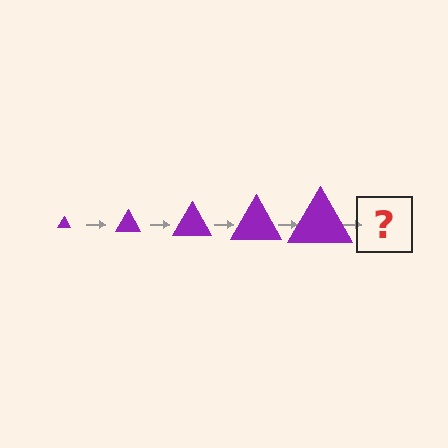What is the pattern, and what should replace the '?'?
The pattern is that the triangle gets progressively larger each step. The '?' should be a purple triangle, larger than the previous one.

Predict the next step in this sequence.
The next step is a purple triangle, larger than the previous one.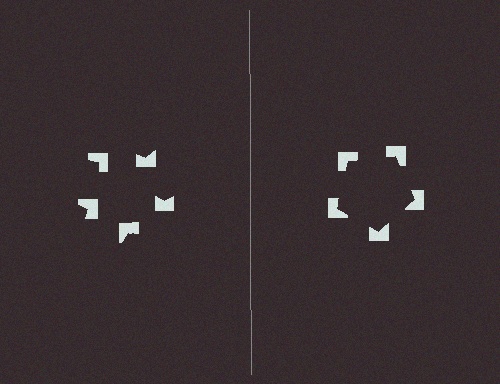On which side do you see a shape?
An illusory pentagon appears on the right side. On the left side the wedge cuts are rotated, so no coherent shape forms.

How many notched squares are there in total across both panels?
10 — 5 on each side.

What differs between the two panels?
The notched squares are positioned identically on both sides; only the wedge orientations differ. On the right they align to a pentagon; on the left they are misaligned.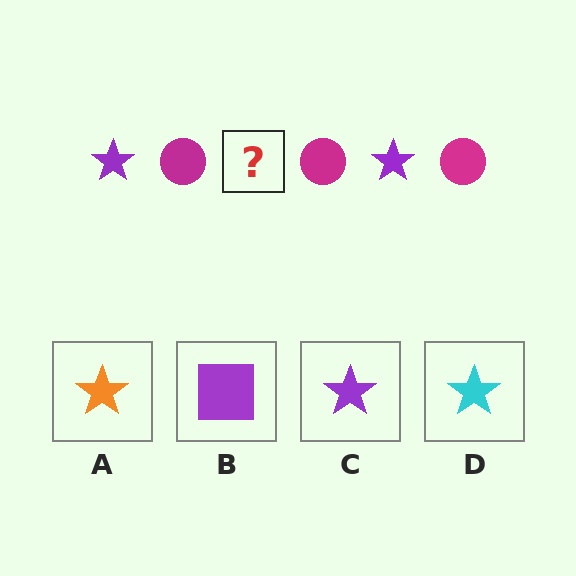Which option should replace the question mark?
Option C.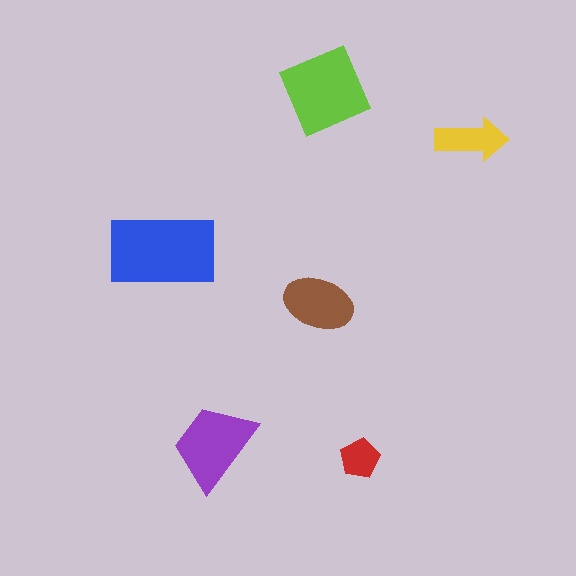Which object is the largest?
The blue rectangle.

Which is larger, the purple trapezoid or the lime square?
The lime square.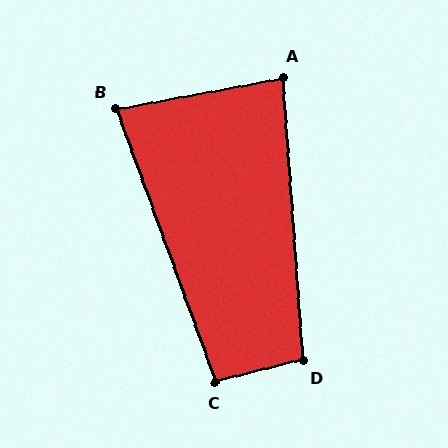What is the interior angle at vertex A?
Approximately 84 degrees (acute).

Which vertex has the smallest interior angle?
B, at approximately 81 degrees.